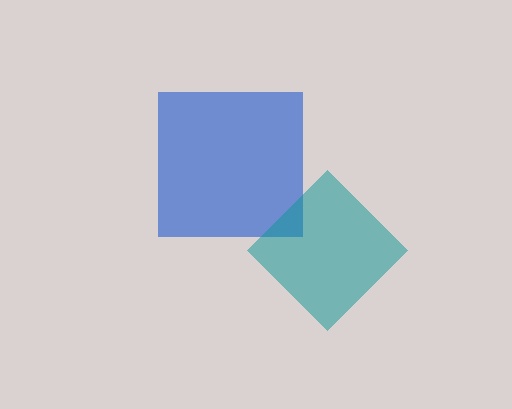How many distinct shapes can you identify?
There are 2 distinct shapes: a blue square, a teal diamond.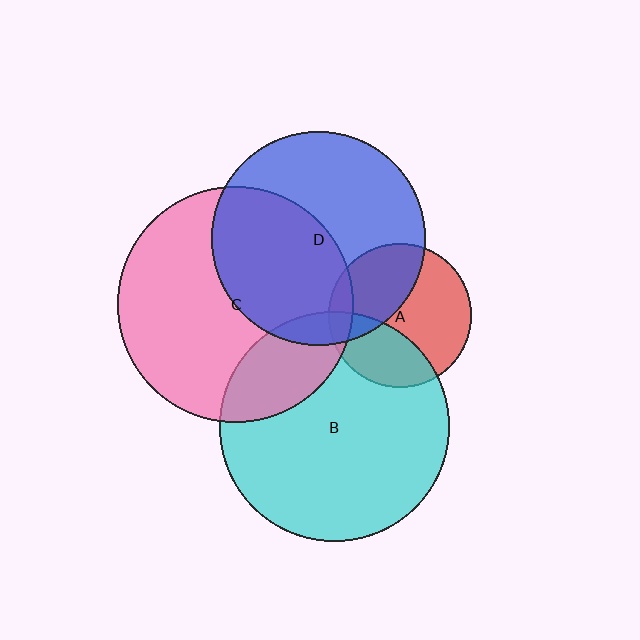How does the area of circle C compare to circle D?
Approximately 1.2 times.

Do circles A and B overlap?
Yes.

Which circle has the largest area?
Circle C (pink).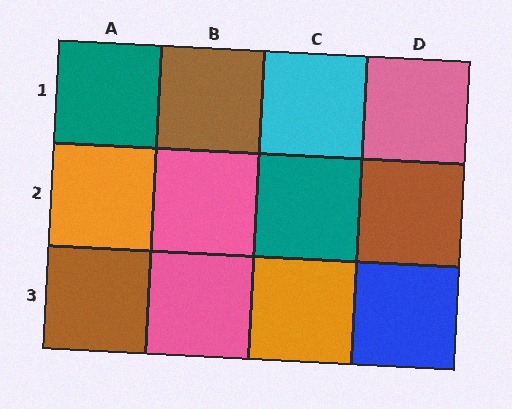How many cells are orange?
2 cells are orange.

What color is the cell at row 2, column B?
Pink.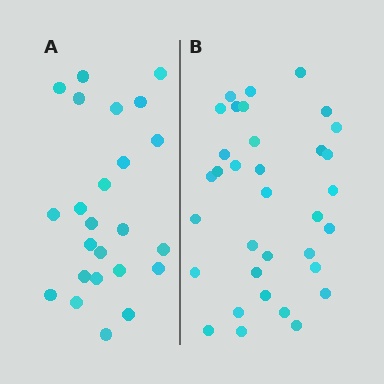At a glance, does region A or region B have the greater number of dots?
Region B (the right region) has more dots.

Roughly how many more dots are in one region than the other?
Region B has roughly 10 or so more dots than region A.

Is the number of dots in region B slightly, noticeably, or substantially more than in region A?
Region B has noticeably more, but not dramatically so. The ratio is roughly 1.4 to 1.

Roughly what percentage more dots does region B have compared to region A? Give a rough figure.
About 40% more.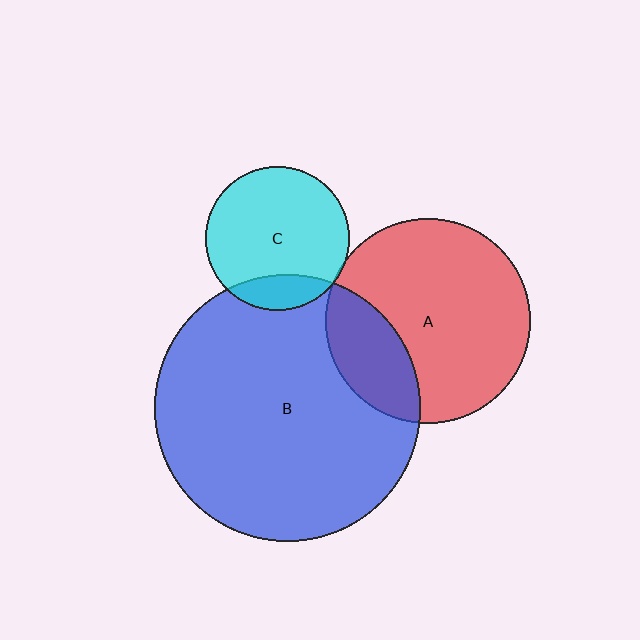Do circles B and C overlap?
Yes.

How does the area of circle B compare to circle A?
Approximately 1.7 times.